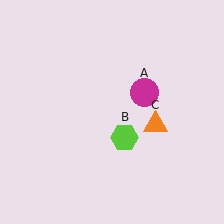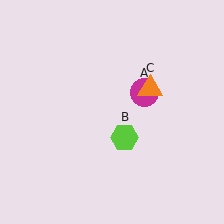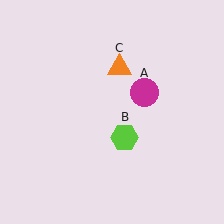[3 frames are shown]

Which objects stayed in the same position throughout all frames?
Magenta circle (object A) and lime hexagon (object B) remained stationary.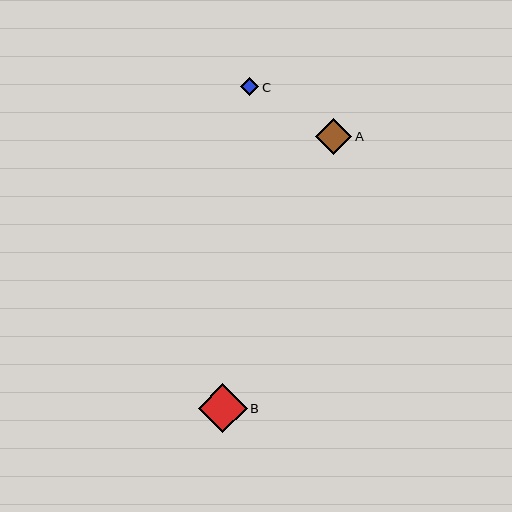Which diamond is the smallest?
Diamond C is the smallest with a size of approximately 18 pixels.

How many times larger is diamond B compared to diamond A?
Diamond B is approximately 1.4 times the size of diamond A.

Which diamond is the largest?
Diamond B is the largest with a size of approximately 49 pixels.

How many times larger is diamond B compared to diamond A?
Diamond B is approximately 1.4 times the size of diamond A.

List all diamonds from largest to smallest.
From largest to smallest: B, A, C.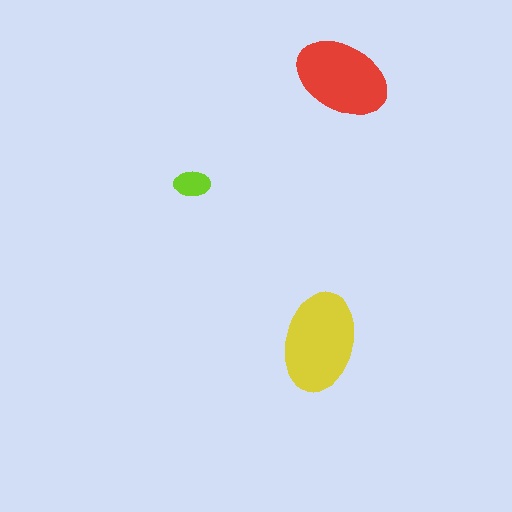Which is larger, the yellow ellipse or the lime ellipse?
The yellow one.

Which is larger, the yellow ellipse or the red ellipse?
The yellow one.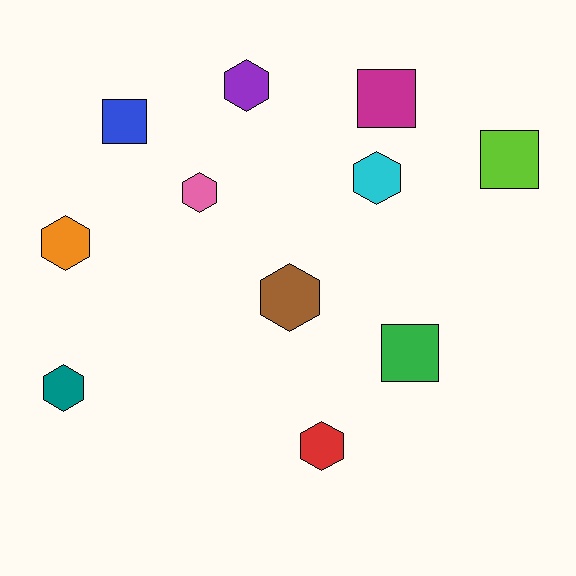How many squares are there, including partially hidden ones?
There are 4 squares.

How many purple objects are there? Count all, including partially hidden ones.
There is 1 purple object.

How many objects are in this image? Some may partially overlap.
There are 11 objects.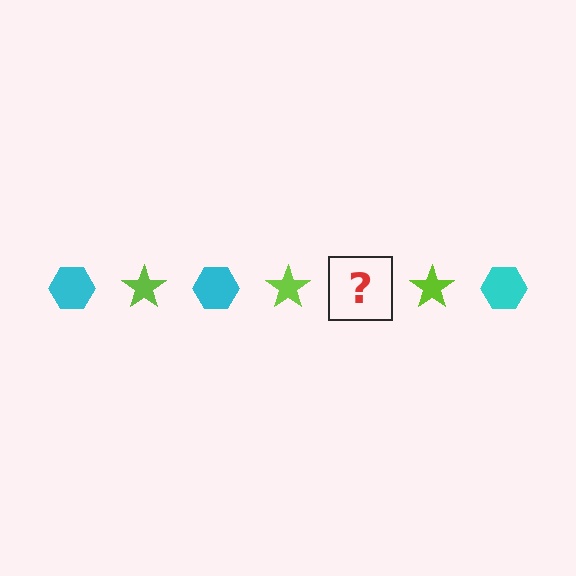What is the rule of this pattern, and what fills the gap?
The rule is that the pattern alternates between cyan hexagon and lime star. The gap should be filled with a cyan hexagon.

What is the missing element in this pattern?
The missing element is a cyan hexagon.